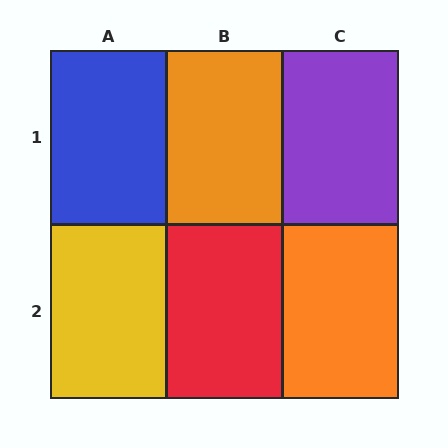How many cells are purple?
1 cell is purple.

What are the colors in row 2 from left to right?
Yellow, red, orange.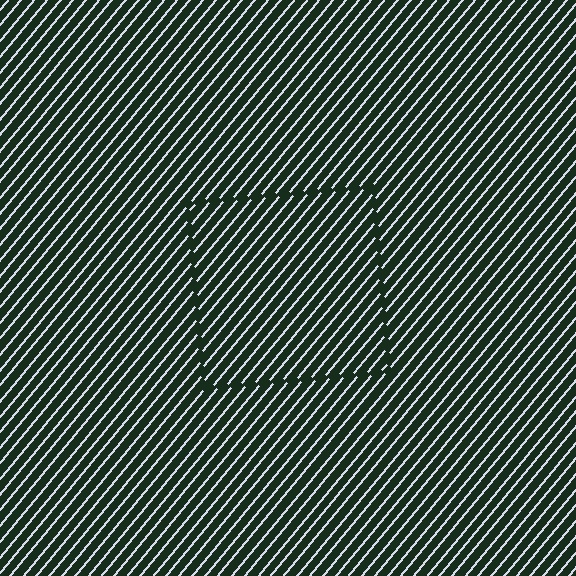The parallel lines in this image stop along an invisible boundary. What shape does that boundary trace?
An illusory square. The interior of the shape contains the same grating, shifted by half a period — the contour is defined by the phase discontinuity where line-ends from the inner and outer gratings abut.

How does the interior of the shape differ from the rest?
The interior of the shape contains the same grating, shifted by half a period — the contour is defined by the phase discontinuity where line-ends from the inner and outer gratings abut.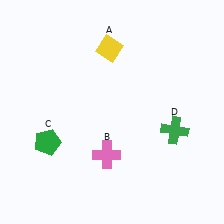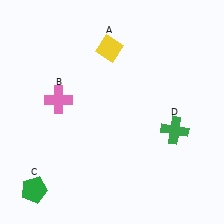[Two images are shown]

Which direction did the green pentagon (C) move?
The green pentagon (C) moved down.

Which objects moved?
The objects that moved are: the pink cross (B), the green pentagon (C).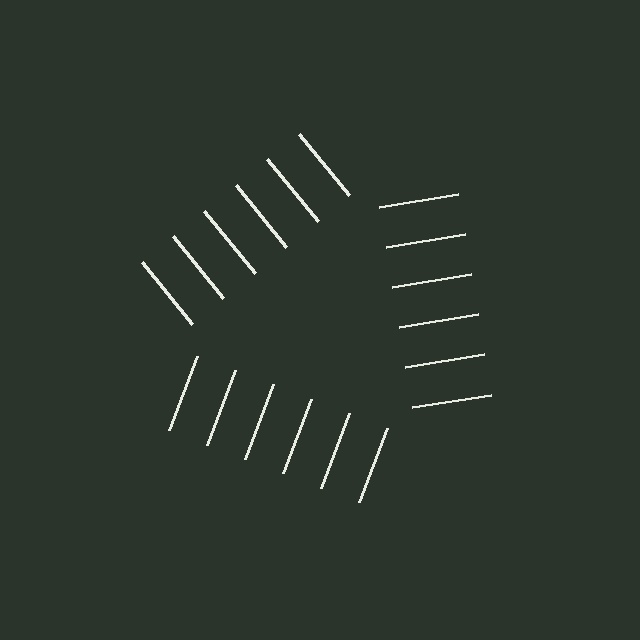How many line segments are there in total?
18 — 6 along each of the 3 edges.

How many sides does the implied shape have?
3 sides — the line-ends trace a triangle.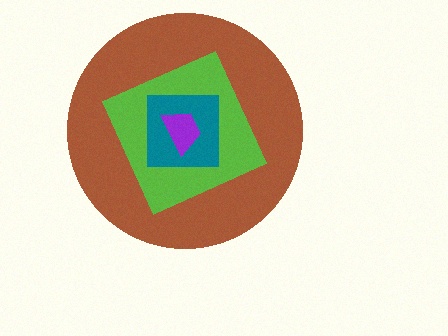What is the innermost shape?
The purple trapezoid.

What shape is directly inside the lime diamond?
The teal square.